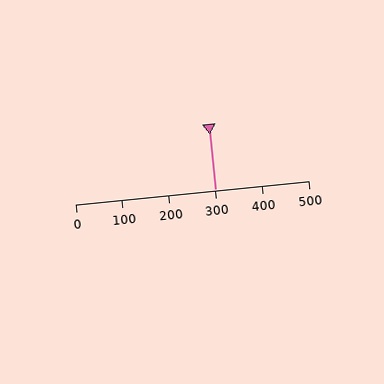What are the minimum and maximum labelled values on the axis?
The axis runs from 0 to 500.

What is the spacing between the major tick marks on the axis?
The major ticks are spaced 100 apart.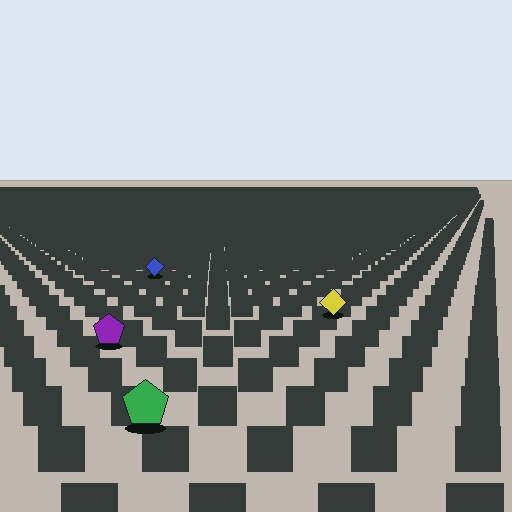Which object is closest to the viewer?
The green pentagon is closest. The texture marks near it are larger and more spread out.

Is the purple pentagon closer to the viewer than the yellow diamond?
Yes. The purple pentagon is closer — you can tell from the texture gradient: the ground texture is coarser near it.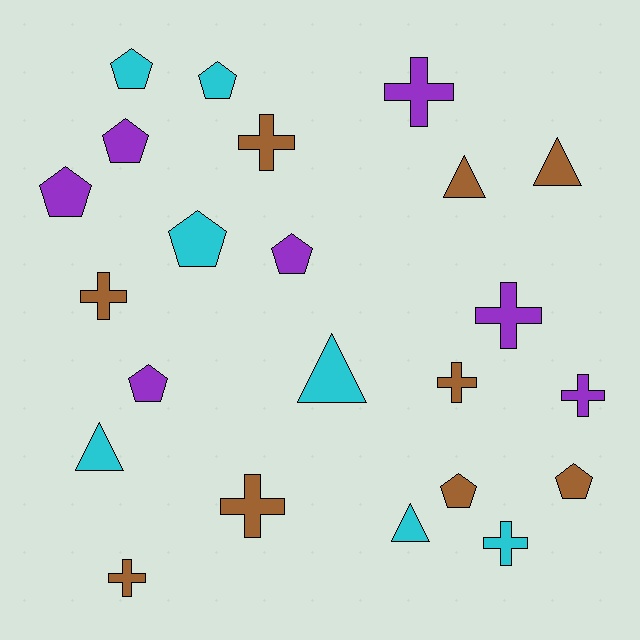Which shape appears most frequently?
Pentagon, with 9 objects.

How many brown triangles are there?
There are 2 brown triangles.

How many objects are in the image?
There are 23 objects.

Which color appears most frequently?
Brown, with 9 objects.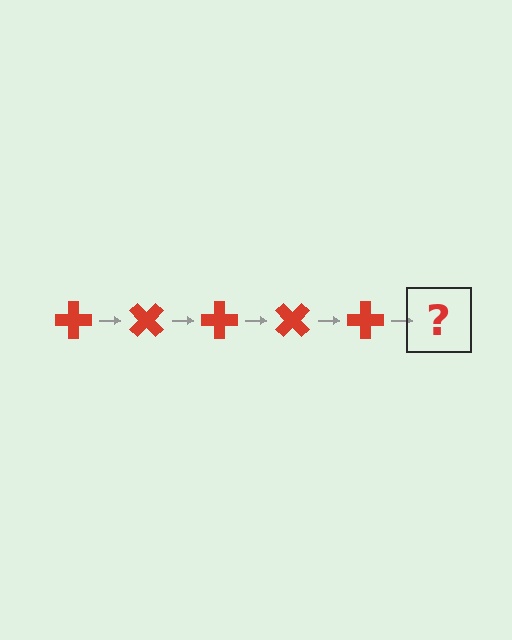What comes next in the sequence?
The next element should be a red cross rotated 225 degrees.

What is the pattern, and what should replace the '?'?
The pattern is that the cross rotates 45 degrees each step. The '?' should be a red cross rotated 225 degrees.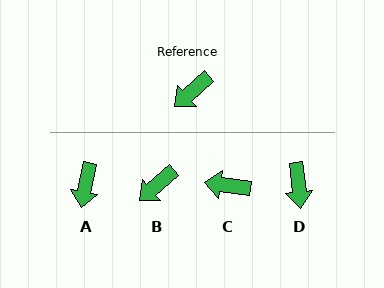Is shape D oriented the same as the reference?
No, it is off by about 54 degrees.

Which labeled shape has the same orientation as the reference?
B.